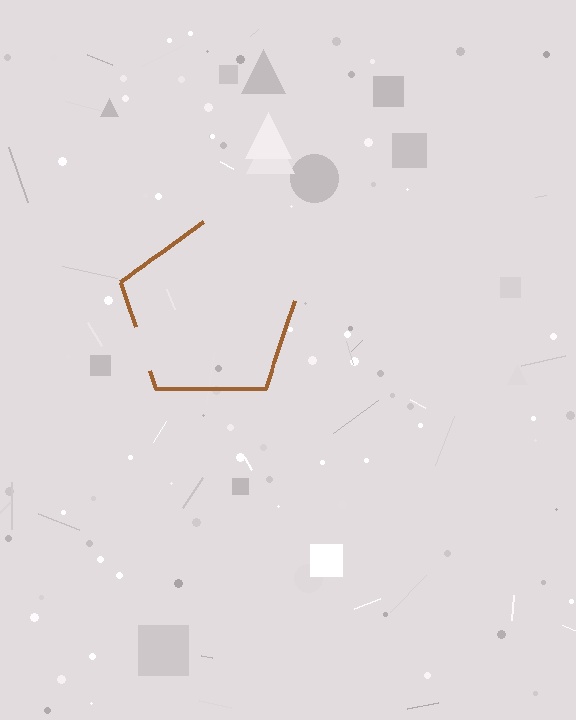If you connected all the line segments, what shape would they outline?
They would outline a pentagon.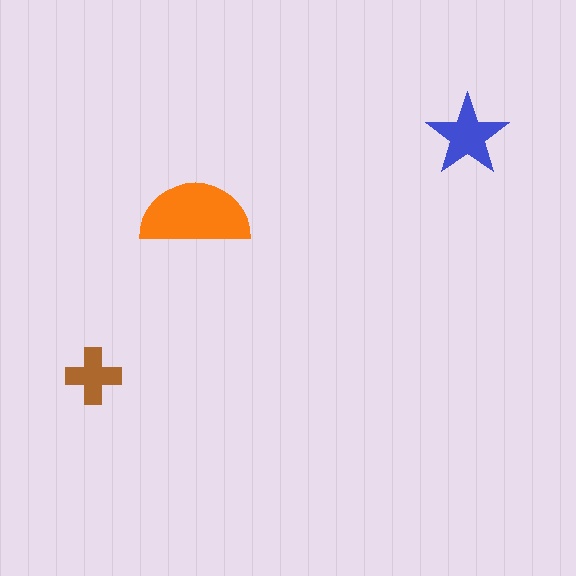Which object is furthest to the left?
The brown cross is leftmost.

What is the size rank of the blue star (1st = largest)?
2nd.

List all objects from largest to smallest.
The orange semicircle, the blue star, the brown cross.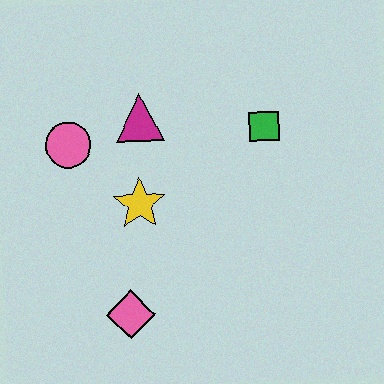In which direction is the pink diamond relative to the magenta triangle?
The pink diamond is below the magenta triangle.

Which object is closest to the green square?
The magenta triangle is closest to the green square.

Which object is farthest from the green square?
The pink diamond is farthest from the green square.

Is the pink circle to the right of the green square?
No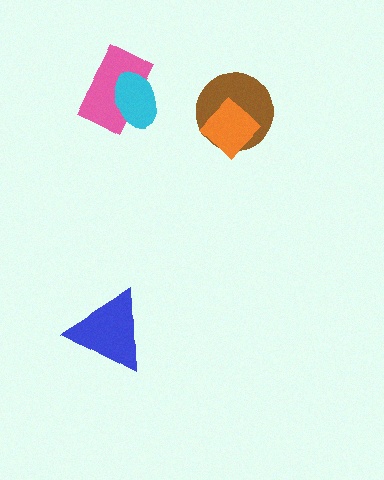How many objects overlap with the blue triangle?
0 objects overlap with the blue triangle.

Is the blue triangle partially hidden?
No, no other shape covers it.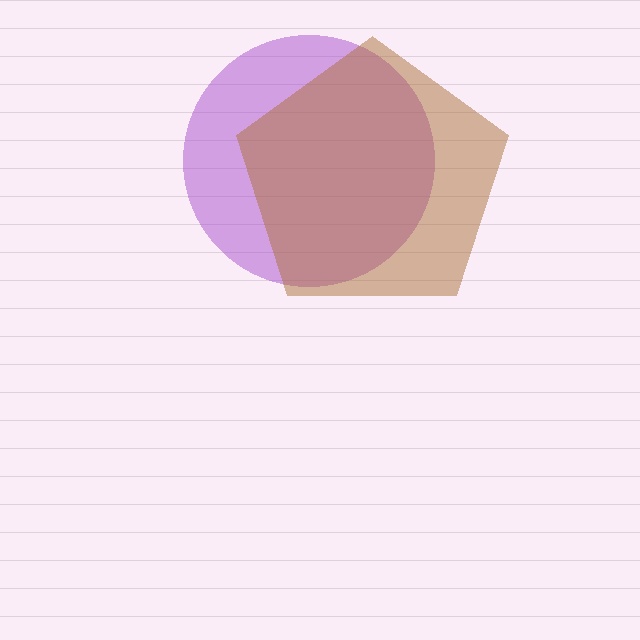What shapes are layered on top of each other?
The layered shapes are: a purple circle, a brown pentagon.